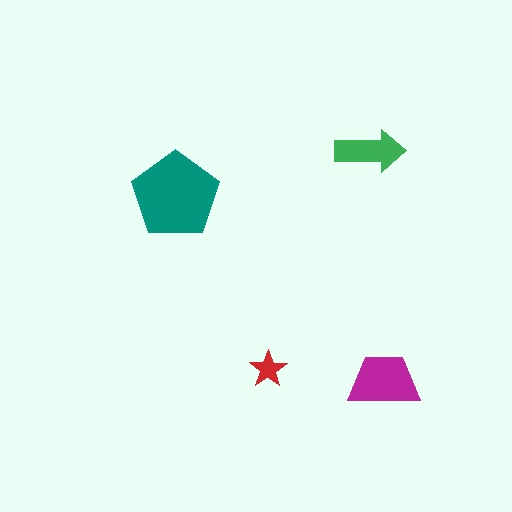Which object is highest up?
The green arrow is topmost.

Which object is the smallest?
The red star.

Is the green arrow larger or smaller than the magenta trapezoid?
Smaller.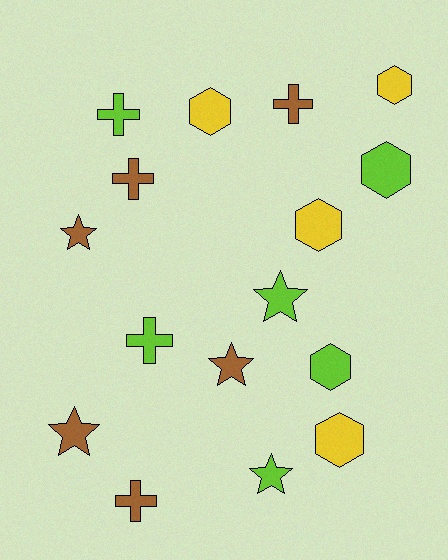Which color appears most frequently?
Brown, with 6 objects.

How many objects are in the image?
There are 16 objects.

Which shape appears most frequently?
Hexagon, with 6 objects.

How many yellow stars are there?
There are no yellow stars.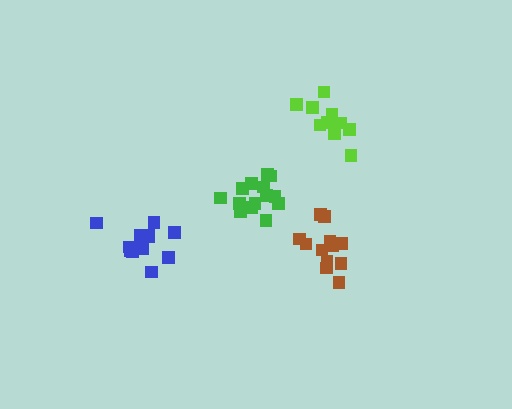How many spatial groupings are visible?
There are 4 spatial groupings.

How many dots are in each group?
Group 1: 12 dots, Group 2: 12 dots, Group 3: 14 dots, Group 4: 10 dots (48 total).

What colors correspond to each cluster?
The clusters are colored: blue, brown, green, lime.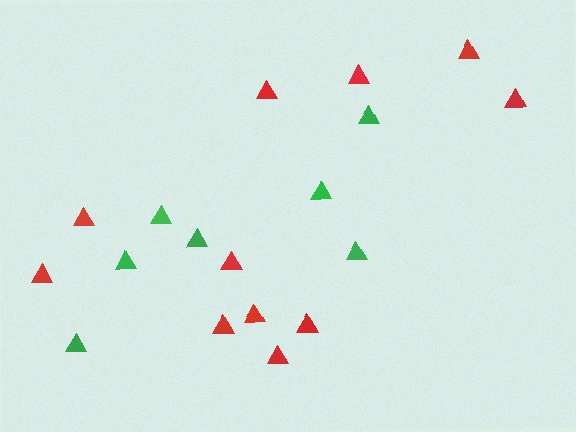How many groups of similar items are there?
There are 2 groups: one group of red triangles (11) and one group of green triangles (7).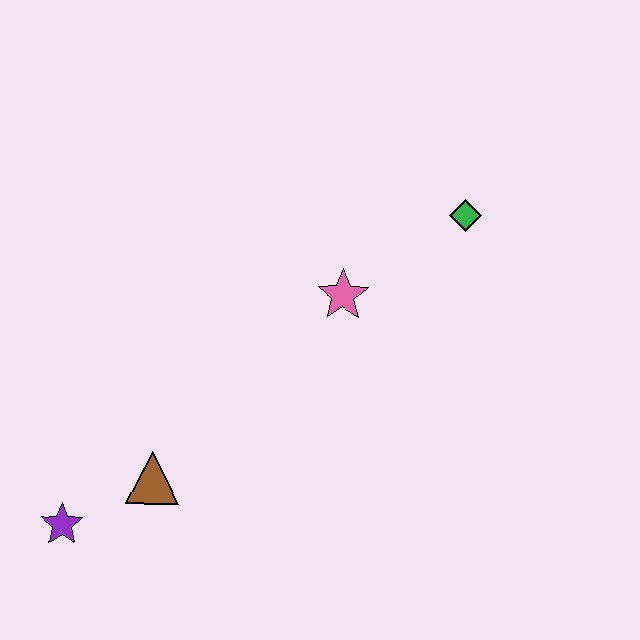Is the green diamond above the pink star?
Yes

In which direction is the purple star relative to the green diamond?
The purple star is to the left of the green diamond.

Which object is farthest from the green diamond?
The purple star is farthest from the green diamond.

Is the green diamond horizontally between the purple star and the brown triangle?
No